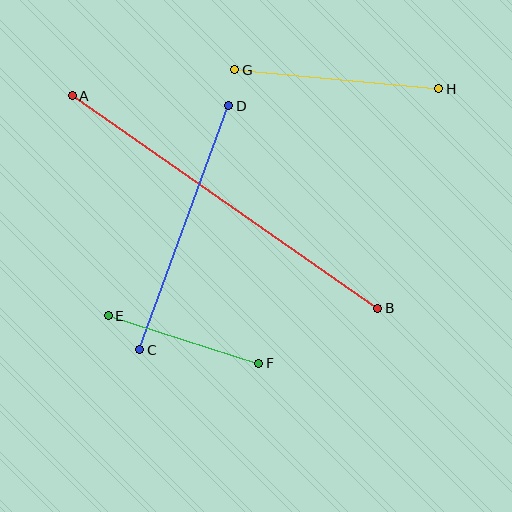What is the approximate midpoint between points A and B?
The midpoint is at approximately (225, 202) pixels.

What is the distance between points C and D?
The distance is approximately 260 pixels.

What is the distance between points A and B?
The distance is approximately 372 pixels.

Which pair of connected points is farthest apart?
Points A and B are farthest apart.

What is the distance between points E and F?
The distance is approximately 158 pixels.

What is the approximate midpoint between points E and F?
The midpoint is at approximately (184, 340) pixels.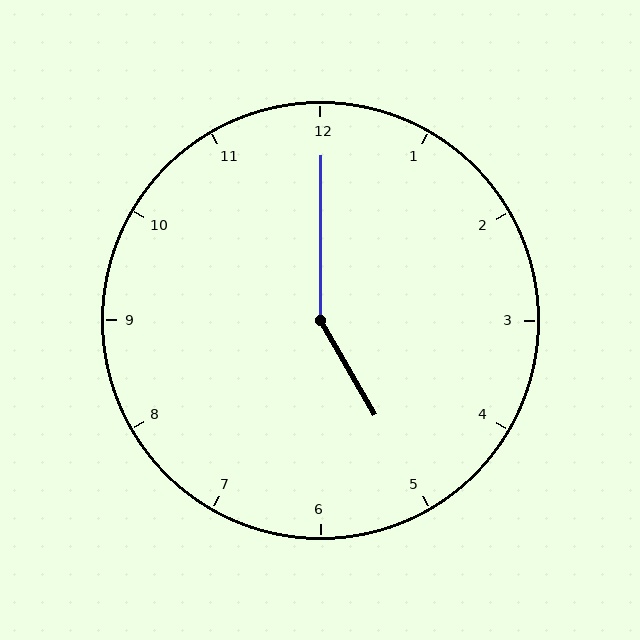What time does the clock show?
5:00.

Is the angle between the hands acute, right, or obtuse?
It is obtuse.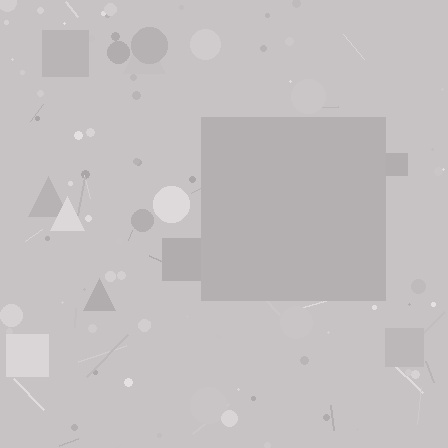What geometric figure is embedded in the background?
A square is embedded in the background.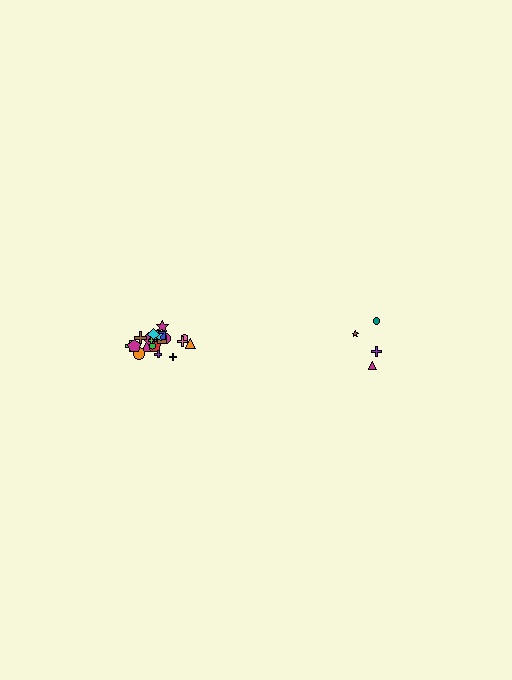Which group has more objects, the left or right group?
The left group.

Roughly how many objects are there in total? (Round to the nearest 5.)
Roughly 25 objects in total.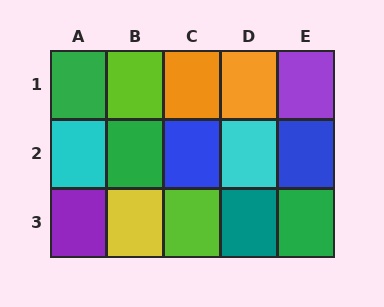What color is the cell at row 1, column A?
Green.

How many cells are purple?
2 cells are purple.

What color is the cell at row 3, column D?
Teal.